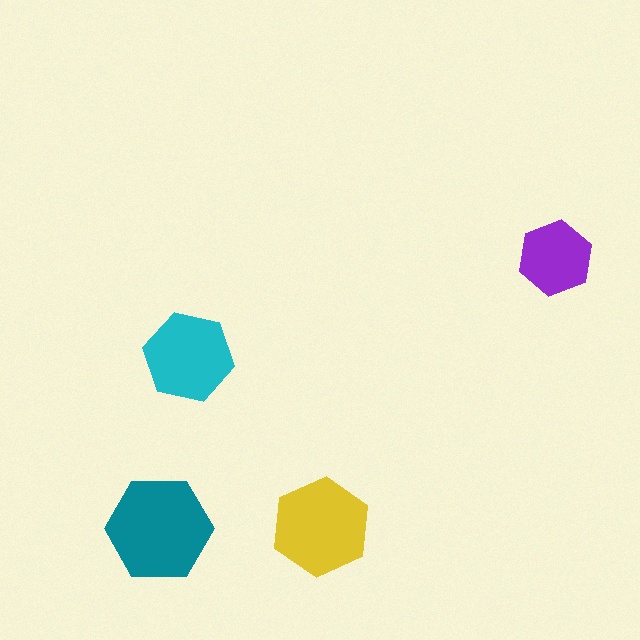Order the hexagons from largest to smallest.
the teal one, the yellow one, the cyan one, the purple one.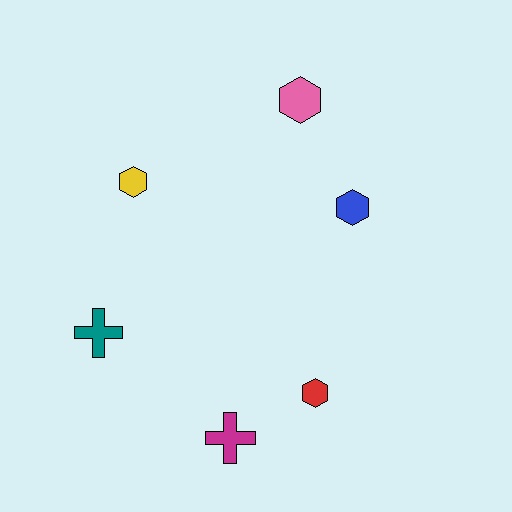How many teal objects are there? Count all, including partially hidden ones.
There is 1 teal object.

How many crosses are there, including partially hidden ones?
There are 2 crosses.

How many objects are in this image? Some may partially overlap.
There are 6 objects.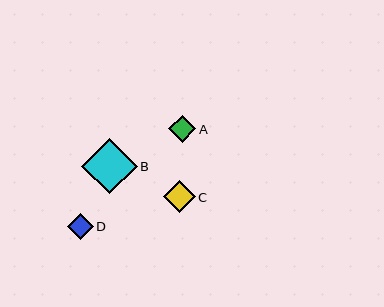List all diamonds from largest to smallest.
From largest to smallest: B, C, A, D.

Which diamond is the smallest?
Diamond D is the smallest with a size of approximately 26 pixels.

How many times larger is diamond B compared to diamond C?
Diamond B is approximately 1.8 times the size of diamond C.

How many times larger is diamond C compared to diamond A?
Diamond C is approximately 1.2 times the size of diamond A.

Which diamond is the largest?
Diamond B is the largest with a size of approximately 56 pixels.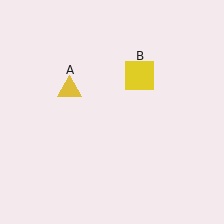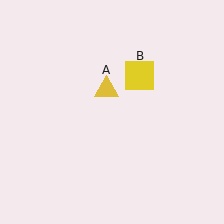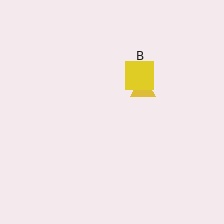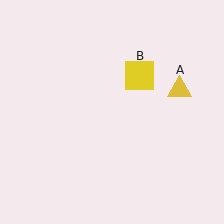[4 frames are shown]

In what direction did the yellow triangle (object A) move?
The yellow triangle (object A) moved right.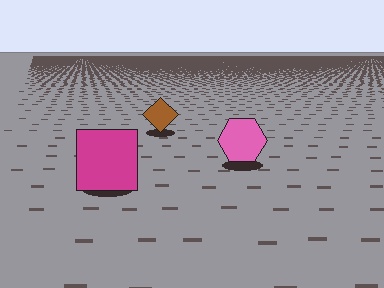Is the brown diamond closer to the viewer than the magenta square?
No. The magenta square is closer — you can tell from the texture gradient: the ground texture is coarser near it.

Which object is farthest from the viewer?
The brown diamond is farthest from the viewer. It appears smaller and the ground texture around it is denser.